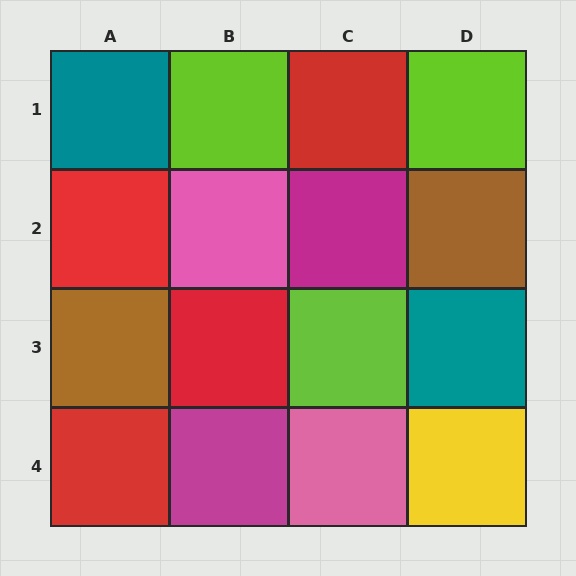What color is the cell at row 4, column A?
Red.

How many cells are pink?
2 cells are pink.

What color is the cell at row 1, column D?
Lime.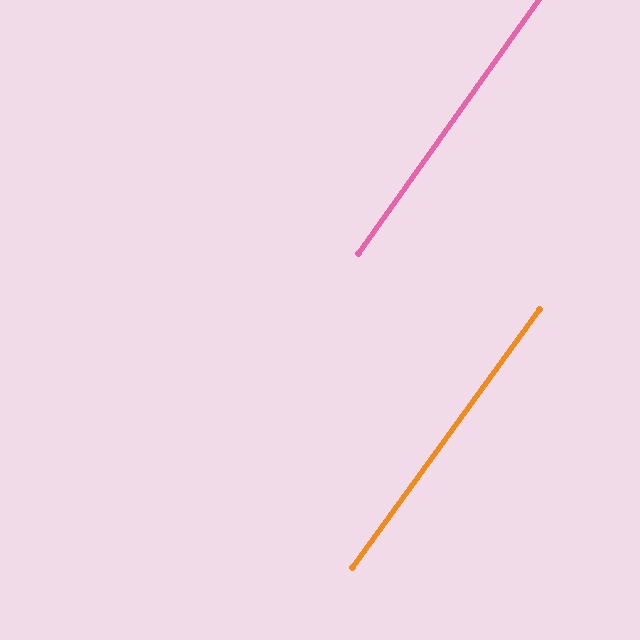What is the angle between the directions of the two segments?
Approximately 1 degree.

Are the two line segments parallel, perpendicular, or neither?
Parallel — their directions differ by only 0.5°.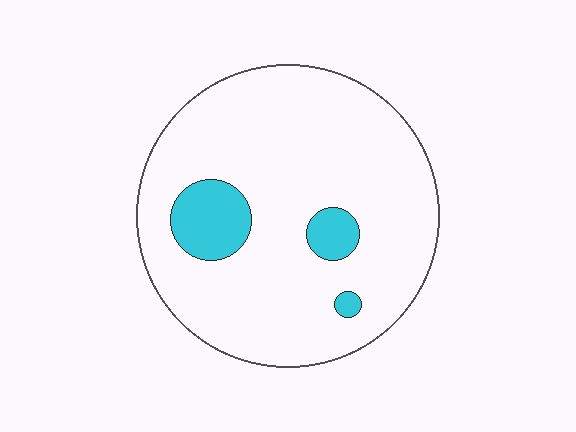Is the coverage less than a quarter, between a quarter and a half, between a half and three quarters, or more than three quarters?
Less than a quarter.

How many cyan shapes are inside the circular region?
3.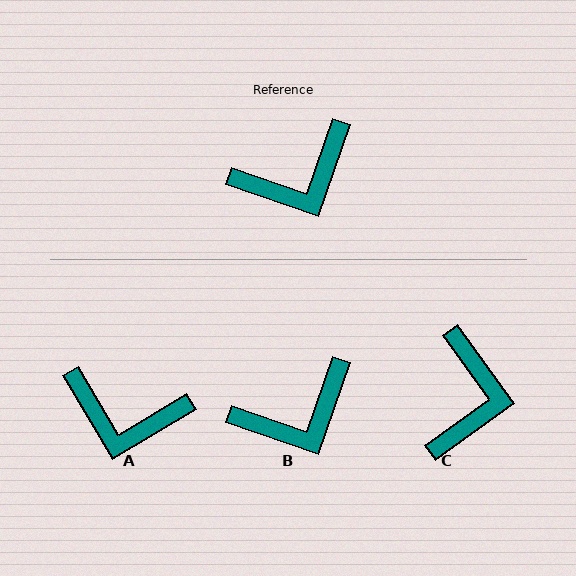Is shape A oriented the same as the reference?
No, it is off by about 40 degrees.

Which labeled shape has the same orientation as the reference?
B.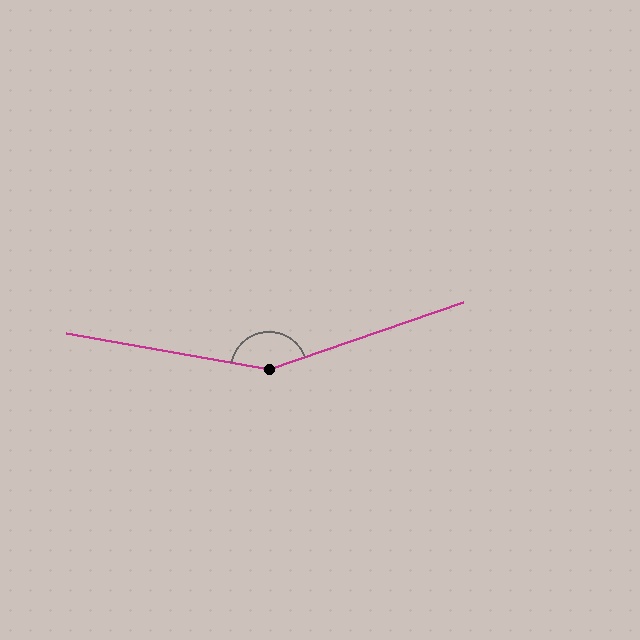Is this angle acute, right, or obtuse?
It is obtuse.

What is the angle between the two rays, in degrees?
Approximately 151 degrees.